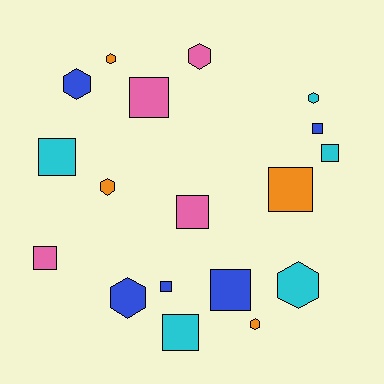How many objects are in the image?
There are 18 objects.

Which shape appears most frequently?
Square, with 10 objects.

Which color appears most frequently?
Cyan, with 5 objects.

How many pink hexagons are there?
There is 1 pink hexagon.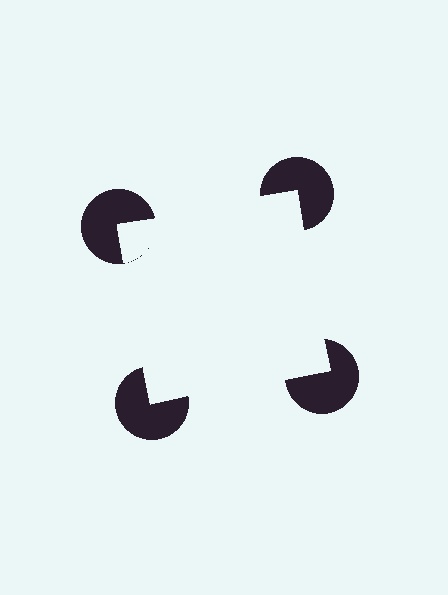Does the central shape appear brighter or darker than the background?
It typically appears slightly brighter than the background, even though no actual brightness change is drawn.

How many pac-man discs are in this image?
There are 4 — one at each vertex of the illusory square.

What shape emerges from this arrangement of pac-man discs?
An illusory square — its edges are inferred from the aligned wedge cuts in the pac-man discs, not physically drawn.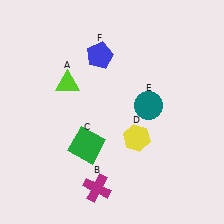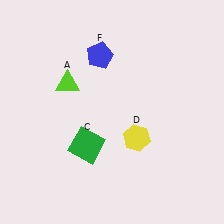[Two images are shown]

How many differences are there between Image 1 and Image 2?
There are 2 differences between the two images.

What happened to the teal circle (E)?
The teal circle (E) was removed in Image 2. It was in the top-right area of Image 1.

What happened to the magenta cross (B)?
The magenta cross (B) was removed in Image 2. It was in the bottom-left area of Image 1.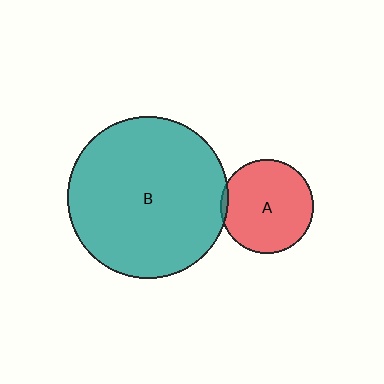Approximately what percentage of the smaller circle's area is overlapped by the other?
Approximately 5%.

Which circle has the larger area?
Circle B (teal).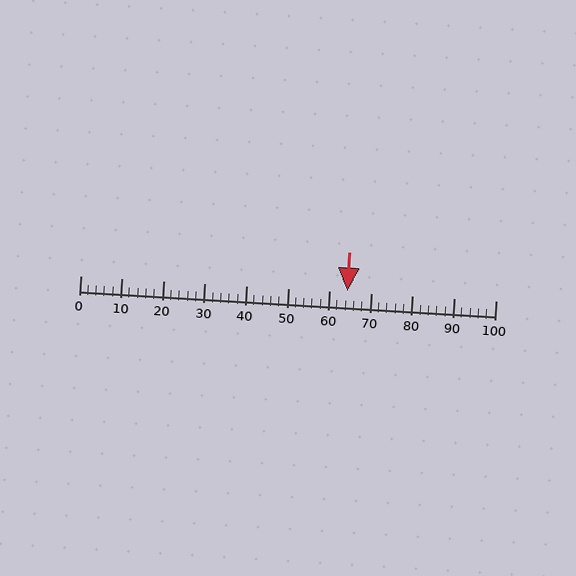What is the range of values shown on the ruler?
The ruler shows values from 0 to 100.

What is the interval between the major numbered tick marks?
The major tick marks are spaced 10 units apart.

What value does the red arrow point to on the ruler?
The red arrow points to approximately 64.